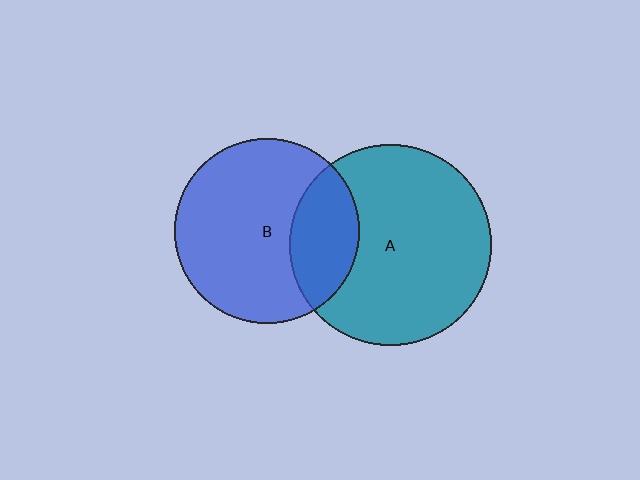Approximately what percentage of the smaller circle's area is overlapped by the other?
Approximately 25%.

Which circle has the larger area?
Circle A (teal).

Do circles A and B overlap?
Yes.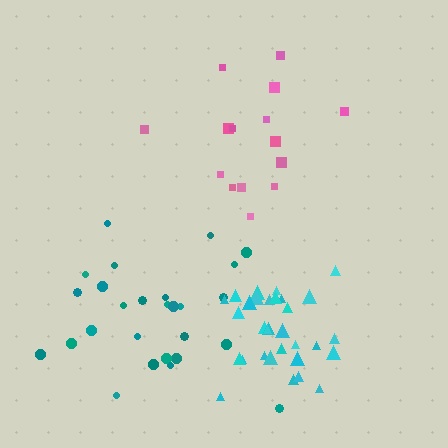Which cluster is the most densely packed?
Cyan.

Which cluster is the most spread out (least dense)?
Pink.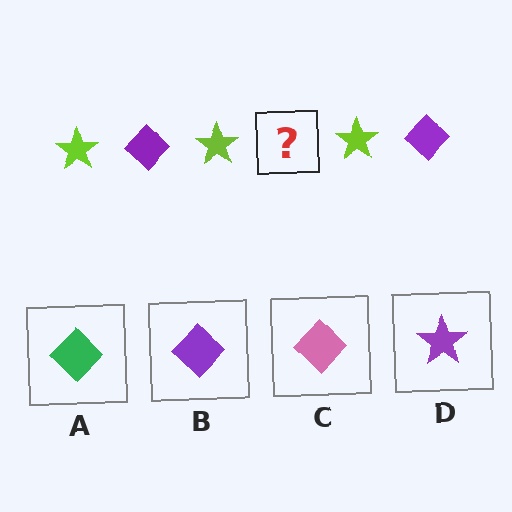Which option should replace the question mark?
Option B.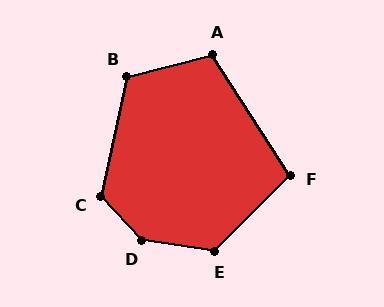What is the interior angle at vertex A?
Approximately 109 degrees (obtuse).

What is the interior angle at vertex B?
Approximately 117 degrees (obtuse).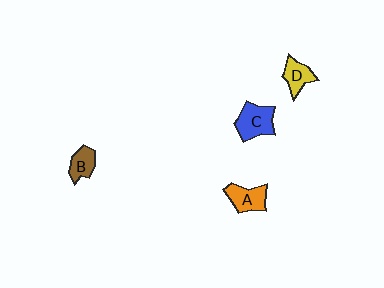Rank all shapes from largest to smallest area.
From largest to smallest: C (blue), A (orange), D (yellow), B (brown).